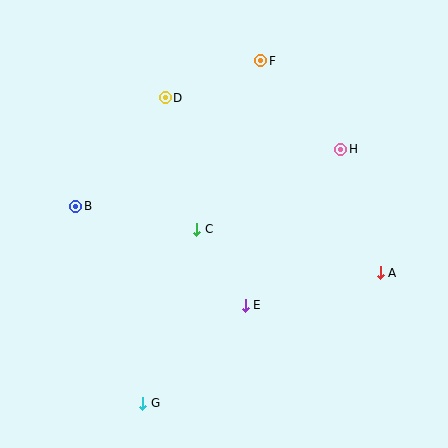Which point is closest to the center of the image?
Point C at (197, 229) is closest to the center.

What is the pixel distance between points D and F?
The distance between D and F is 103 pixels.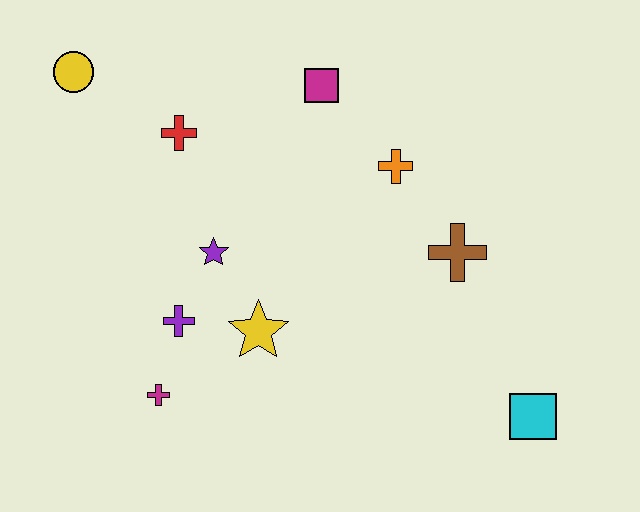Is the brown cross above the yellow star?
Yes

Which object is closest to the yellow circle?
The red cross is closest to the yellow circle.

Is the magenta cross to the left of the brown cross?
Yes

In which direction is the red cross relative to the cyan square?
The red cross is to the left of the cyan square.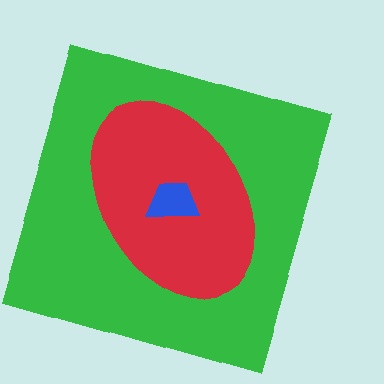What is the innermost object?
The blue trapezoid.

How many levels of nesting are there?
3.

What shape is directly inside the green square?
The red ellipse.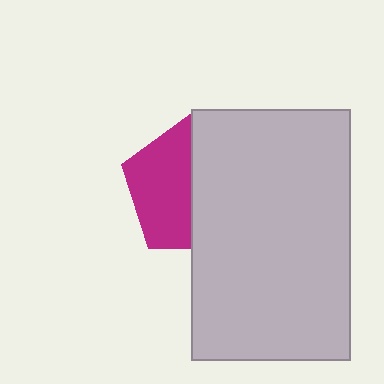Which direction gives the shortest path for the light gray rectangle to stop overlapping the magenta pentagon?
Moving right gives the shortest separation.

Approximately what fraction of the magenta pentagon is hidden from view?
Roughly 51% of the magenta pentagon is hidden behind the light gray rectangle.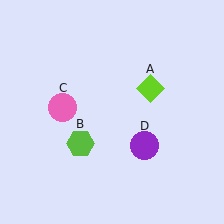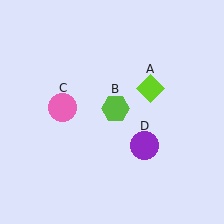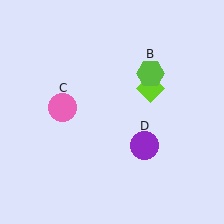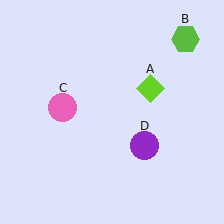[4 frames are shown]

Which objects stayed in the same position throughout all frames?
Lime diamond (object A) and pink circle (object C) and purple circle (object D) remained stationary.